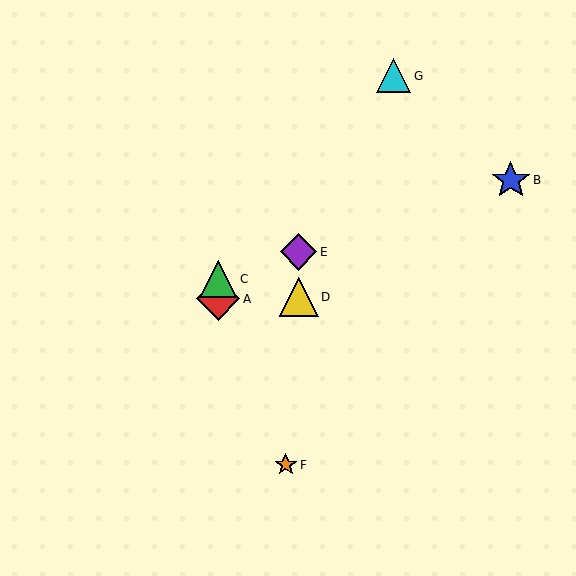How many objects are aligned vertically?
2 objects (A, C) are aligned vertically.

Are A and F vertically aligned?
No, A is at x≈218 and F is at x≈286.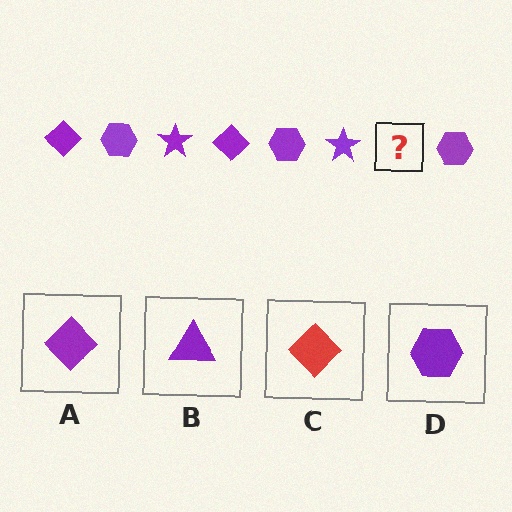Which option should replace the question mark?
Option A.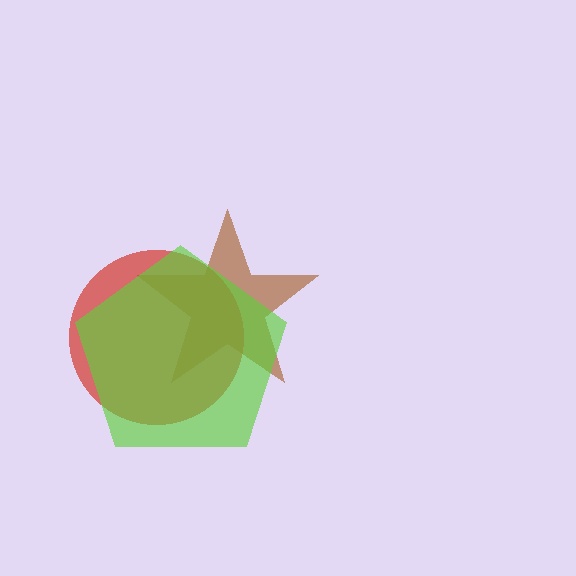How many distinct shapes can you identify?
There are 3 distinct shapes: a brown star, a red circle, a lime pentagon.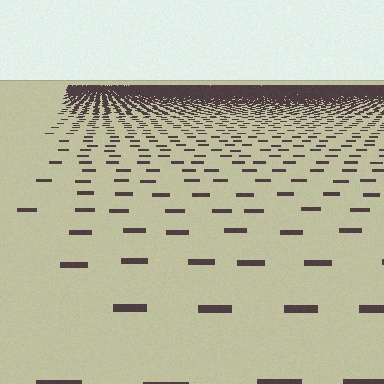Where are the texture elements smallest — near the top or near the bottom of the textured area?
Near the top.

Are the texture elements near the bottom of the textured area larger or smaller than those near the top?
Larger. Near the bottom, elements are closer to the viewer and appear at a bigger on-screen size.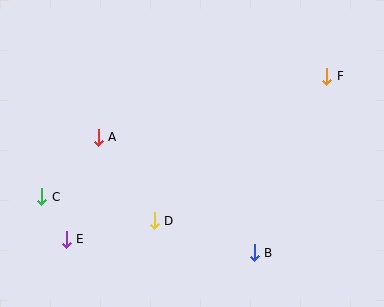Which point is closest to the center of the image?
Point D at (154, 221) is closest to the center.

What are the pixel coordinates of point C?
Point C is at (42, 197).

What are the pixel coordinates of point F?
Point F is at (327, 76).